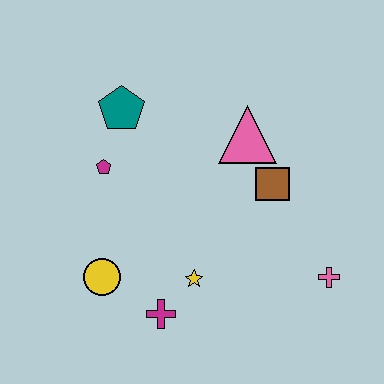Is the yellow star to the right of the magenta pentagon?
Yes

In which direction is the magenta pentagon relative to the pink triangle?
The magenta pentagon is to the left of the pink triangle.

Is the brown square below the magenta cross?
No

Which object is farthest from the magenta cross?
The teal pentagon is farthest from the magenta cross.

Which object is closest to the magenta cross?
The yellow star is closest to the magenta cross.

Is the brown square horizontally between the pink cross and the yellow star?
Yes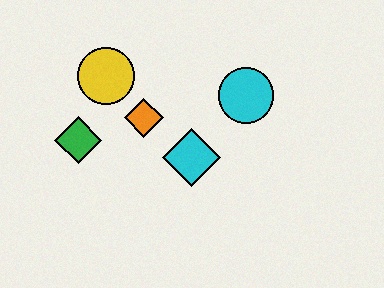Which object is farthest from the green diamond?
The cyan circle is farthest from the green diamond.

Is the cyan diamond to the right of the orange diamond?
Yes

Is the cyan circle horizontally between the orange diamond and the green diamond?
No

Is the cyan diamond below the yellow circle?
Yes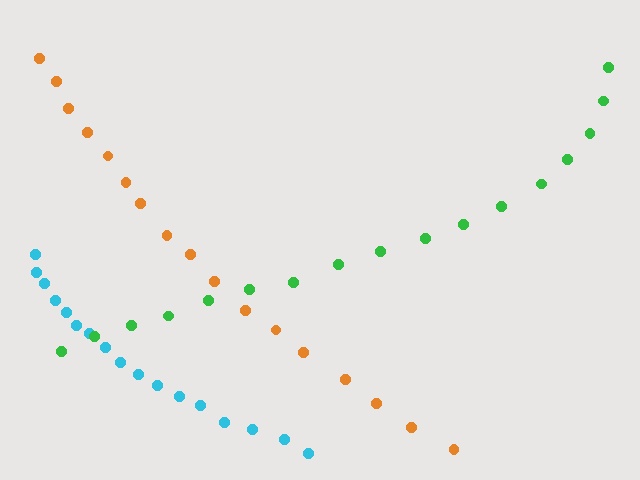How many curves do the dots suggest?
There are 3 distinct paths.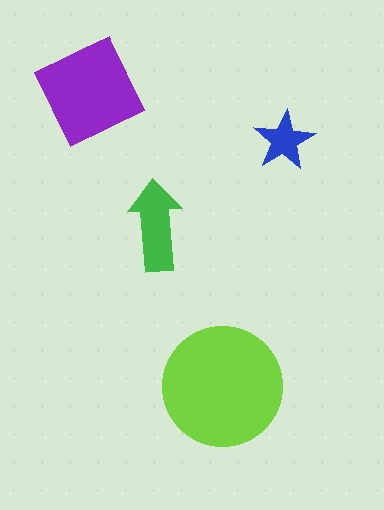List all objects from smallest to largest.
The blue star, the green arrow, the purple diamond, the lime circle.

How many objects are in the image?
There are 4 objects in the image.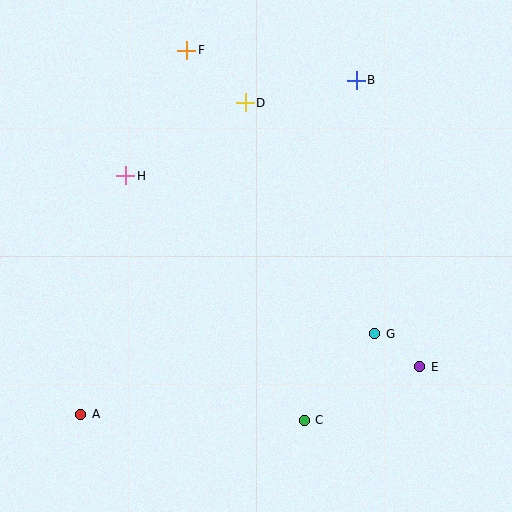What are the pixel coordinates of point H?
Point H is at (126, 176).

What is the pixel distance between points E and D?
The distance between E and D is 316 pixels.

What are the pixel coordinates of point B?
Point B is at (356, 80).